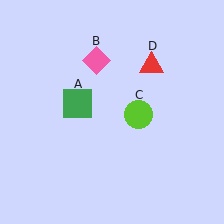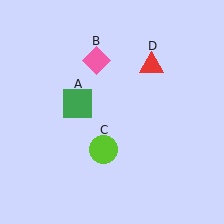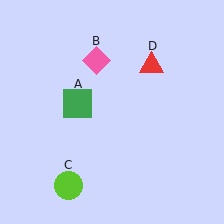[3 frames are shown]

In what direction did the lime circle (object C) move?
The lime circle (object C) moved down and to the left.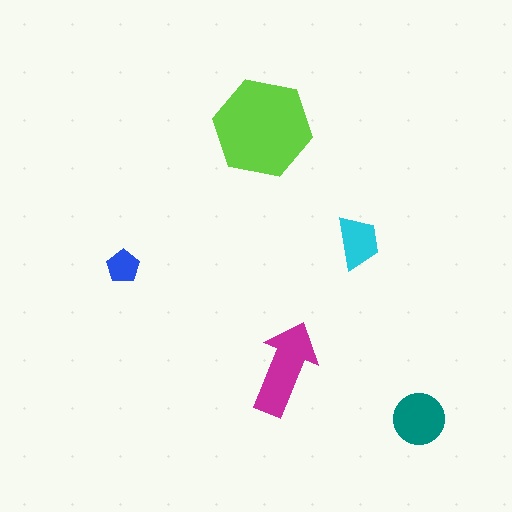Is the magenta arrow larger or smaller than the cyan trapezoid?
Larger.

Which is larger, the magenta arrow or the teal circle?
The magenta arrow.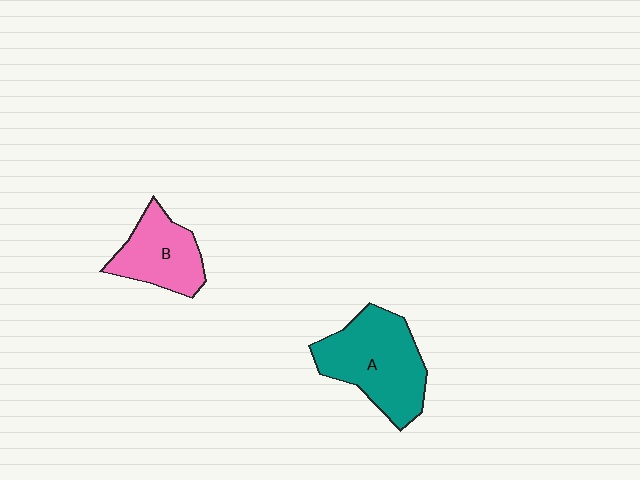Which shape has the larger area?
Shape A (teal).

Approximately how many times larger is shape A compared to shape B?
Approximately 1.5 times.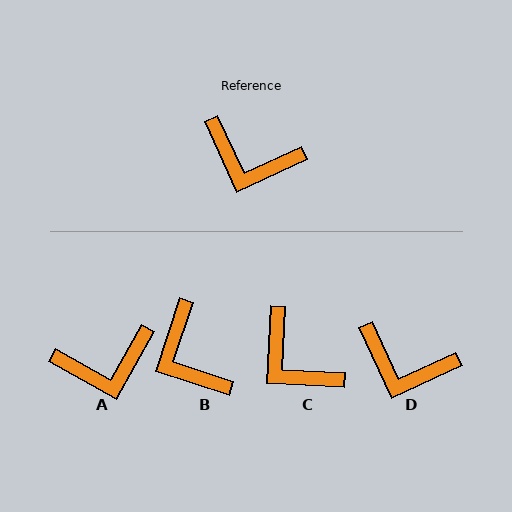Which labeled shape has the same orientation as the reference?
D.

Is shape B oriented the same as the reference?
No, it is off by about 43 degrees.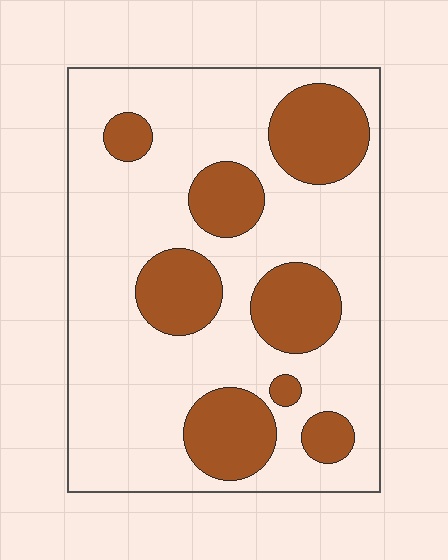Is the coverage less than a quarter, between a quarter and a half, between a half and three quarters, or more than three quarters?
Between a quarter and a half.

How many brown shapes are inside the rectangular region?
8.